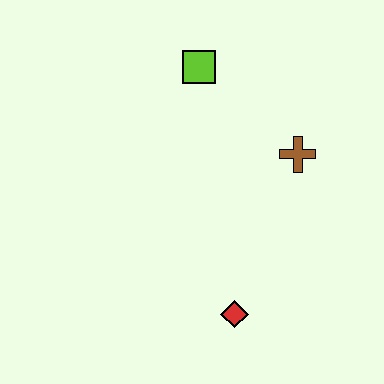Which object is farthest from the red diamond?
The lime square is farthest from the red diamond.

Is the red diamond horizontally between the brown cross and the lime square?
Yes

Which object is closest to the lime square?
The brown cross is closest to the lime square.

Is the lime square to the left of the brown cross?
Yes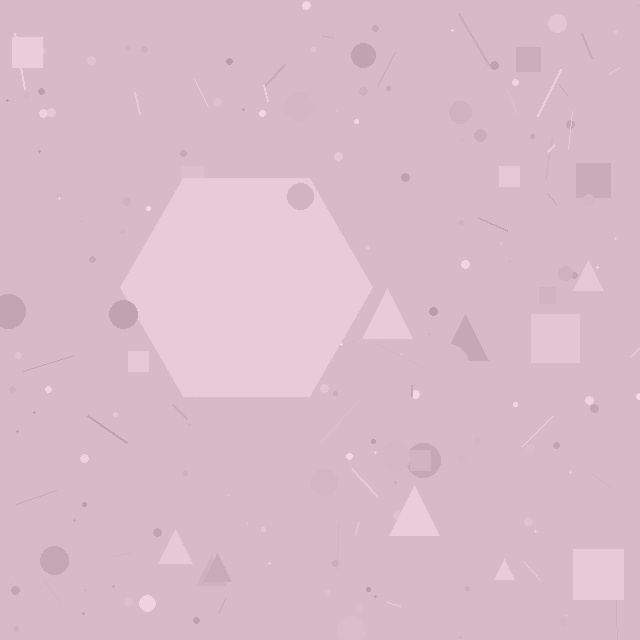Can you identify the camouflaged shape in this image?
The camouflaged shape is a hexagon.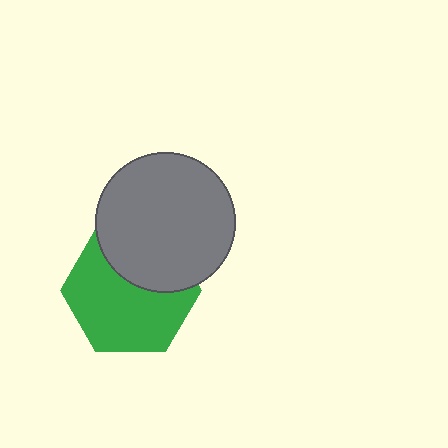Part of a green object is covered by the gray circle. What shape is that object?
It is a hexagon.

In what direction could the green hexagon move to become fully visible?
The green hexagon could move down. That would shift it out from behind the gray circle entirely.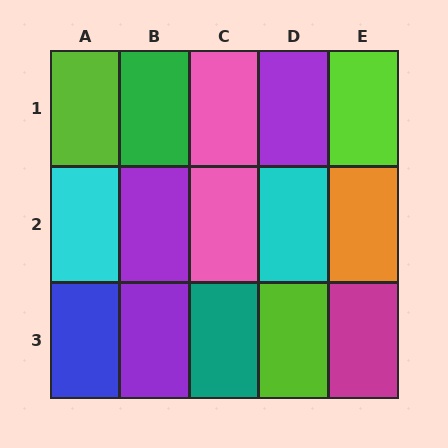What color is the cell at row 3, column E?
Magenta.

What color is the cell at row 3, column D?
Lime.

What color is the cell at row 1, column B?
Green.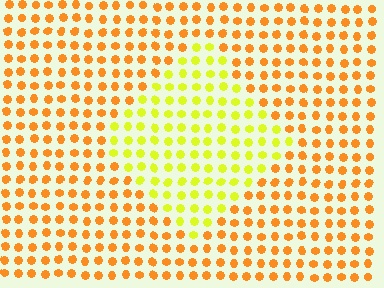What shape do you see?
I see a diamond.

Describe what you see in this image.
The image is filled with small orange elements in a uniform arrangement. A diamond-shaped region is visible where the elements are tinted to a slightly different hue, forming a subtle color boundary.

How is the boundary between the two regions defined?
The boundary is defined purely by a slight shift in hue (about 39 degrees). Spacing, size, and orientation are identical on both sides.